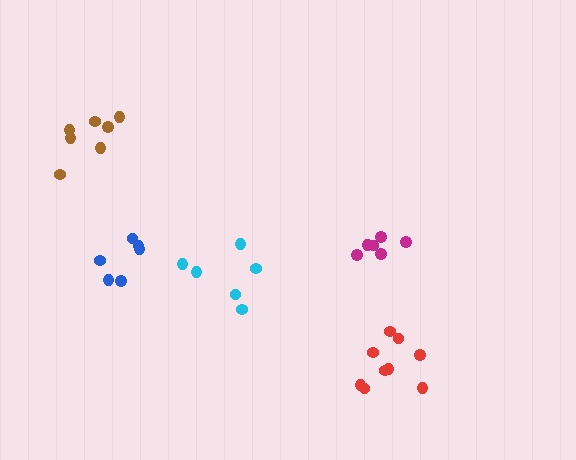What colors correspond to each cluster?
The clusters are colored: red, blue, cyan, magenta, brown.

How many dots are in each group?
Group 1: 9 dots, Group 2: 6 dots, Group 3: 6 dots, Group 4: 6 dots, Group 5: 7 dots (34 total).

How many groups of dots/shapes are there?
There are 5 groups.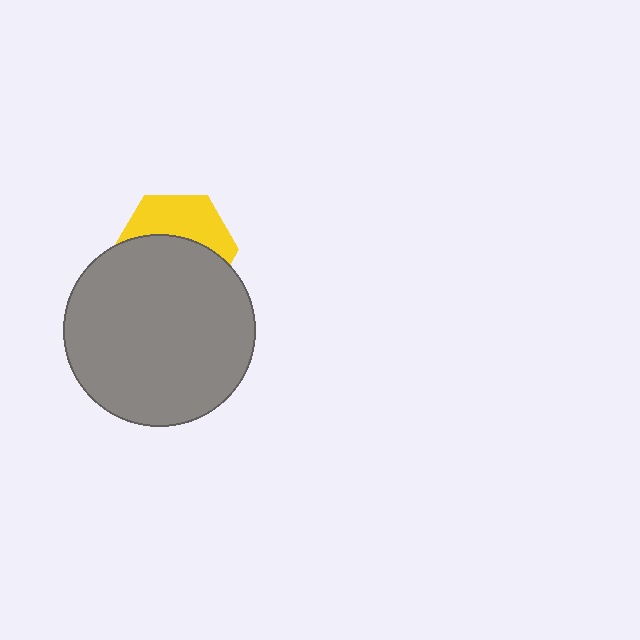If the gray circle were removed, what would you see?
You would see the complete yellow hexagon.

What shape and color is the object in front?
The object in front is a gray circle.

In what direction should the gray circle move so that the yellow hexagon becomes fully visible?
The gray circle should move down. That is the shortest direction to clear the overlap and leave the yellow hexagon fully visible.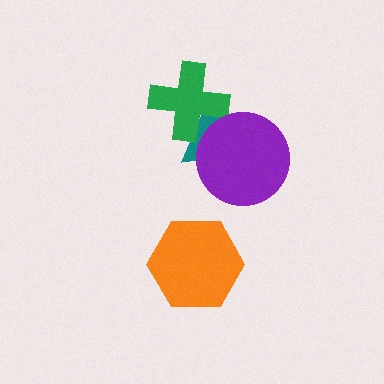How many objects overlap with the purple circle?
1 object overlaps with the purple circle.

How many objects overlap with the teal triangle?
2 objects overlap with the teal triangle.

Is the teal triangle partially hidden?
Yes, it is partially covered by another shape.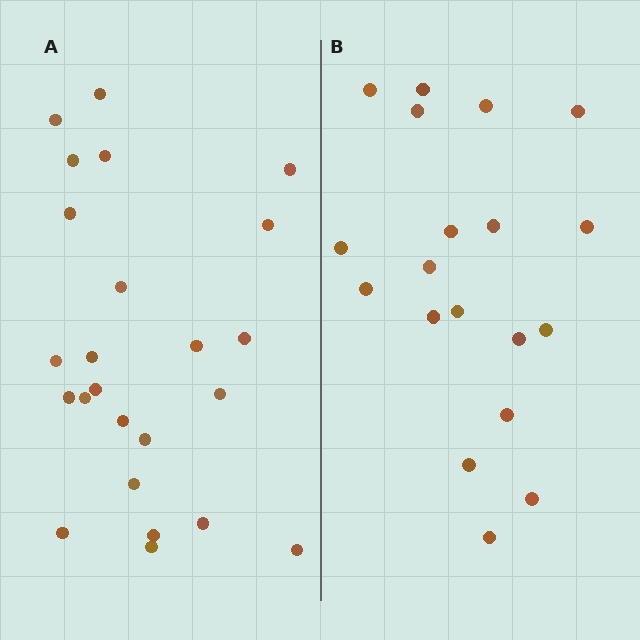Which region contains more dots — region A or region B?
Region A (the left region) has more dots.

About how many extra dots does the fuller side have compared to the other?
Region A has about 5 more dots than region B.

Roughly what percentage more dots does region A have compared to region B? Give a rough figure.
About 25% more.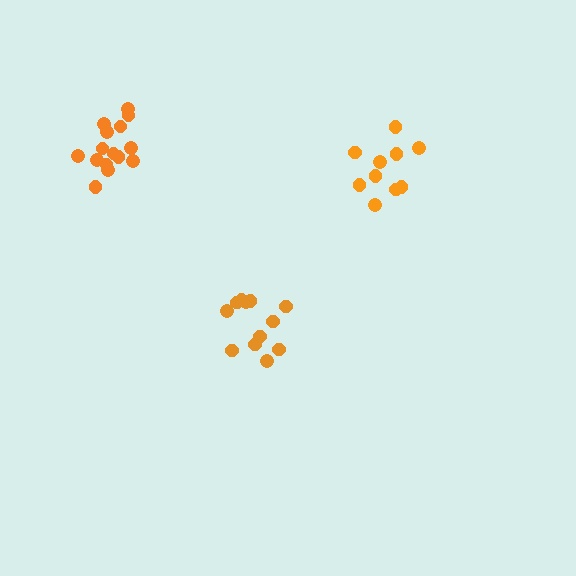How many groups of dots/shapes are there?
There are 3 groups.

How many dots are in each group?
Group 1: 10 dots, Group 2: 15 dots, Group 3: 12 dots (37 total).